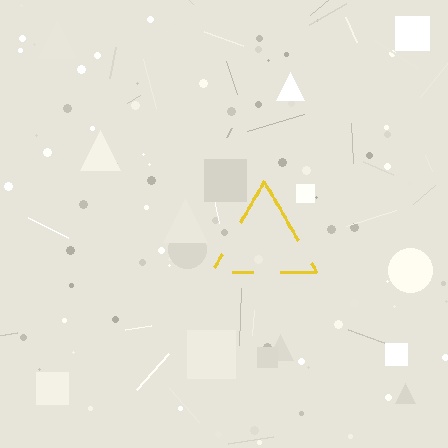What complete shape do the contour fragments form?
The contour fragments form a triangle.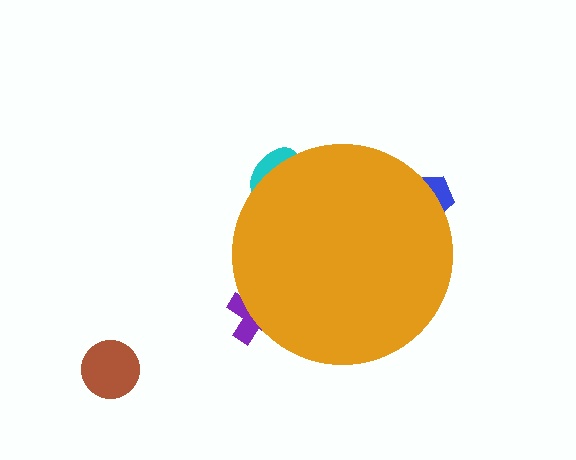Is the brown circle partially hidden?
No, the brown circle is fully visible.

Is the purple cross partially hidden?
Yes, the purple cross is partially hidden behind the orange circle.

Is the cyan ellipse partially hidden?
Yes, the cyan ellipse is partially hidden behind the orange circle.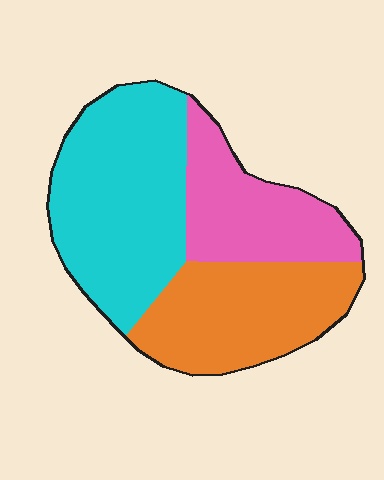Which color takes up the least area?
Pink, at roughly 25%.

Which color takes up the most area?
Cyan, at roughly 45%.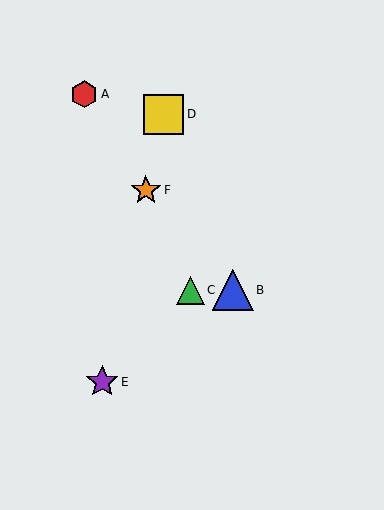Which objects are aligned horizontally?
Objects B, C are aligned horizontally.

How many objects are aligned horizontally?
2 objects (B, C) are aligned horizontally.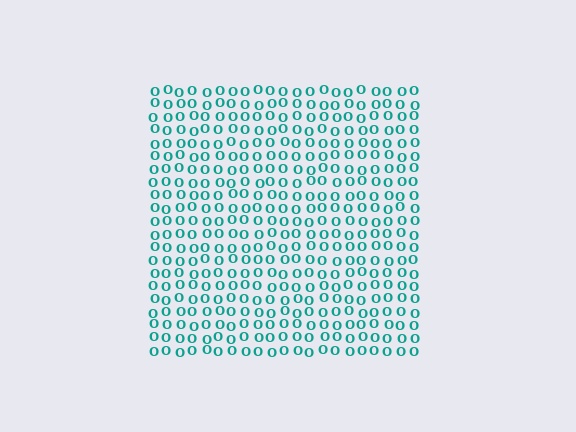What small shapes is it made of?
It is made of small letter O's.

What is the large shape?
The large shape is a square.